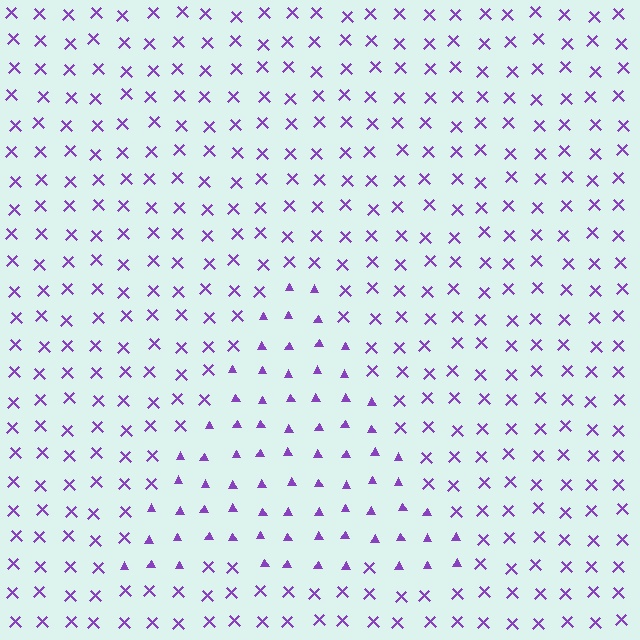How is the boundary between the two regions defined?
The boundary is defined by a change in element shape: triangles inside vs. X marks outside. All elements share the same color and spacing.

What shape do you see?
I see a triangle.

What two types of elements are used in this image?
The image uses triangles inside the triangle region and X marks outside it.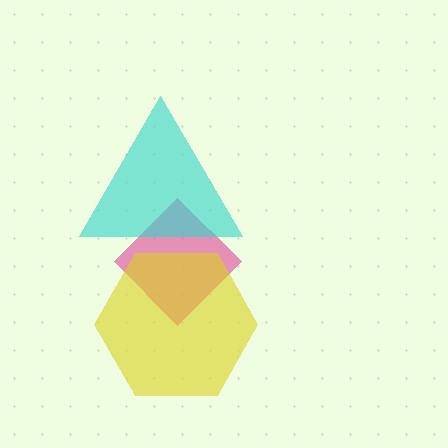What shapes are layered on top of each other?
The layered shapes are: a pink diamond, a cyan triangle, a yellow hexagon.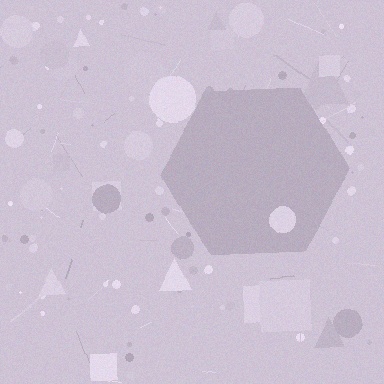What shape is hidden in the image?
A hexagon is hidden in the image.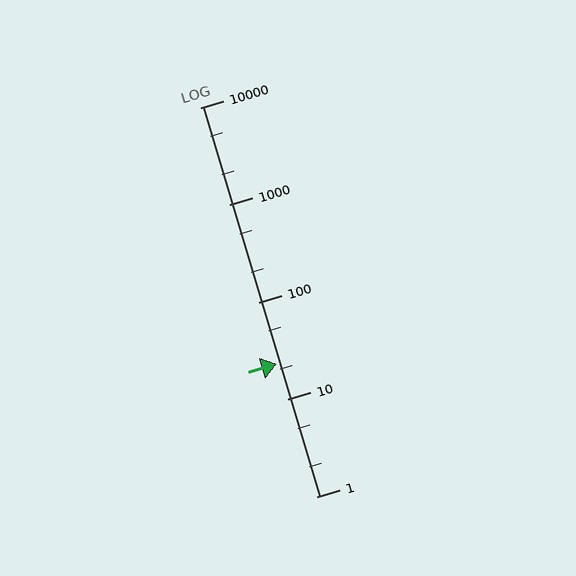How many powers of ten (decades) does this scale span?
The scale spans 4 decades, from 1 to 10000.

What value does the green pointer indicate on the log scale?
The pointer indicates approximately 23.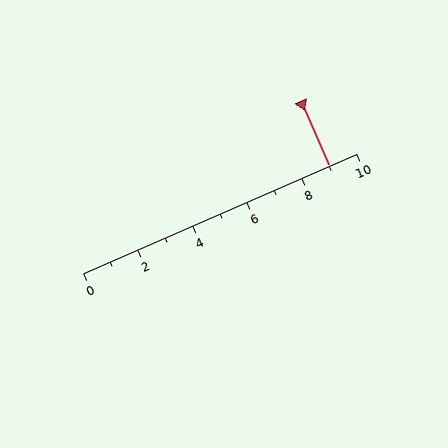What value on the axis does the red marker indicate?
The marker indicates approximately 9.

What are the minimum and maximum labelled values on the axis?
The axis runs from 0 to 10.